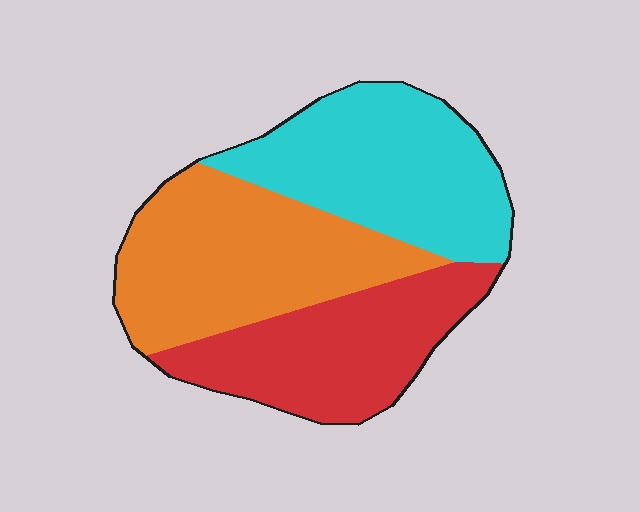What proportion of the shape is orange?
Orange covers about 35% of the shape.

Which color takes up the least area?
Red, at roughly 30%.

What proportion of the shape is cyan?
Cyan covers around 35% of the shape.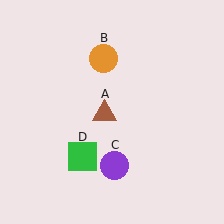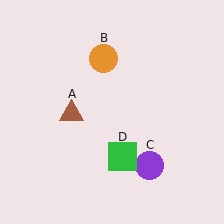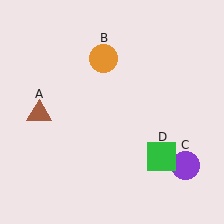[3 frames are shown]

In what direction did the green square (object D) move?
The green square (object D) moved right.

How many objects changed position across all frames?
3 objects changed position: brown triangle (object A), purple circle (object C), green square (object D).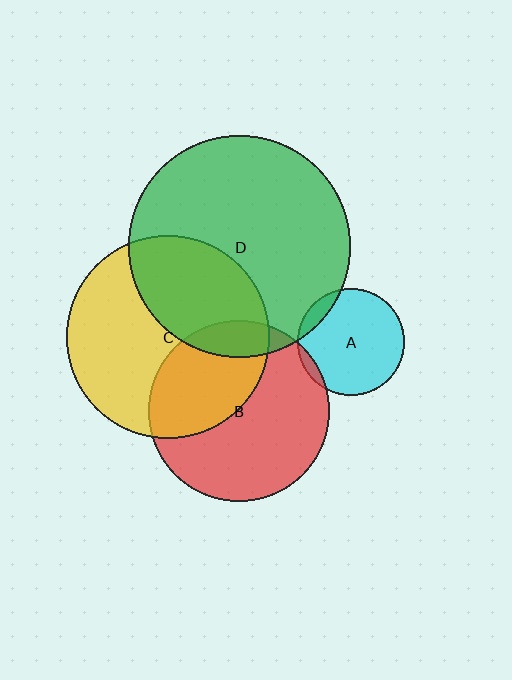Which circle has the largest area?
Circle D (green).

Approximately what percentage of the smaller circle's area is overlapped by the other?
Approximately 5%.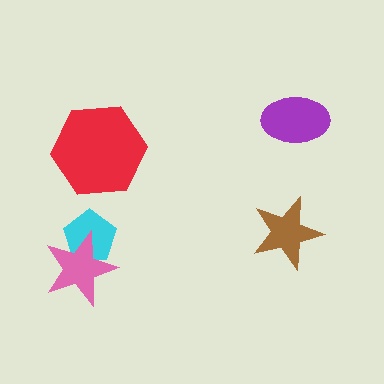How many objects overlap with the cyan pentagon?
1 object overlaps with the cyan pentagon.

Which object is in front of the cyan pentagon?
The pink star is in front of the cyan pentagon.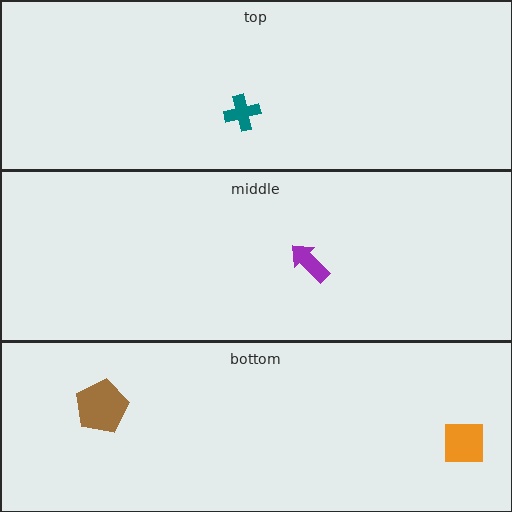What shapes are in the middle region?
The purple arrow.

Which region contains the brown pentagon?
The bottom region.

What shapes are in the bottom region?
The orange square, the brown pentagon.